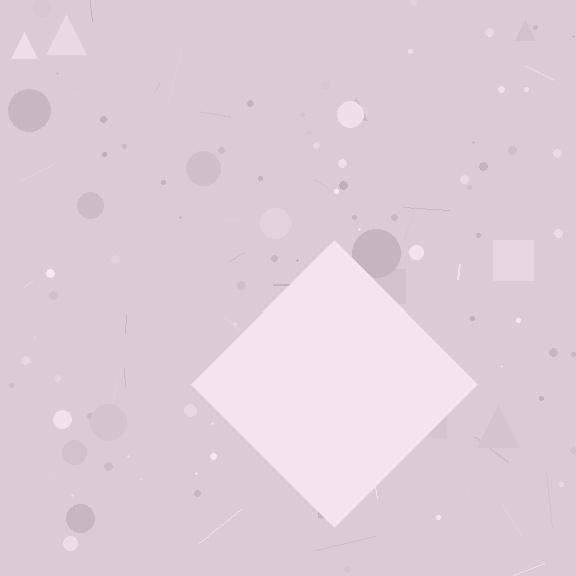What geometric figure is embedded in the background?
A diamond is embedded in the background.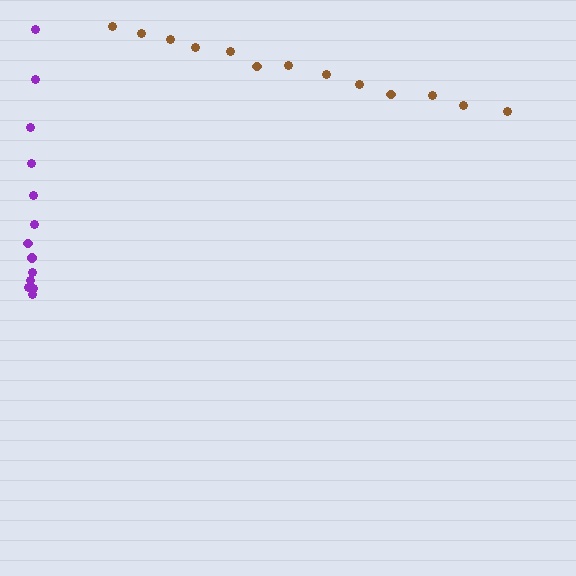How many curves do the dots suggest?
There are 2 distinct paths.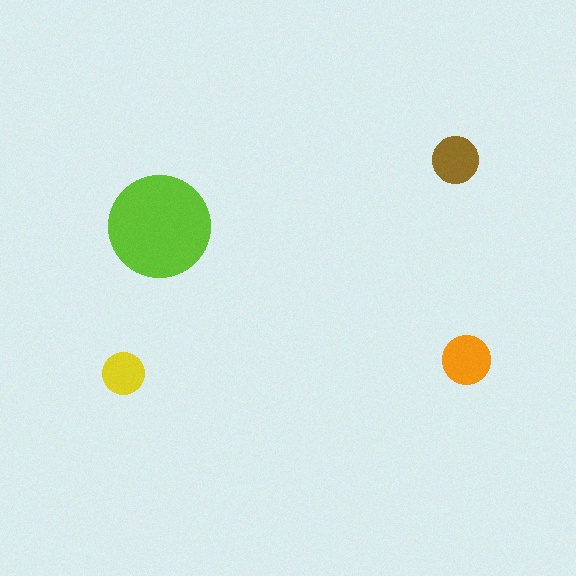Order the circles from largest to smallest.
the lime one, the orange one, the brown one, the yellow one.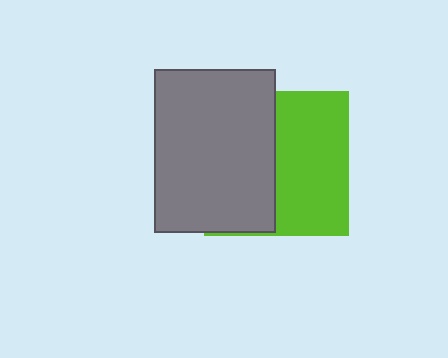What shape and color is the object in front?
The object in front is a gray rectangle.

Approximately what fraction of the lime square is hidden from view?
Roughly 49% of the lime square is hidden behind the gray rectangle.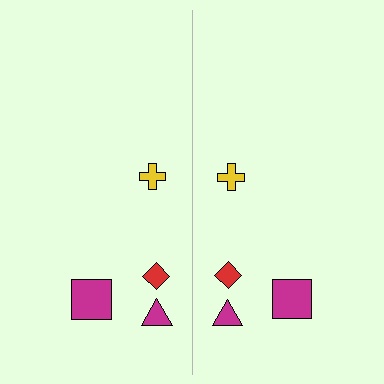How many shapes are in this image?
There are 8 shapes in this image.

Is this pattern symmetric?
Yes, this pattern has bilateral (reflection) symmetry.